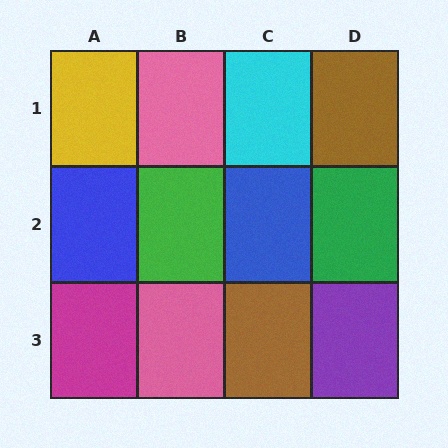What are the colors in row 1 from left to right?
Yellow, pink, cyan, brown.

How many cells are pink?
2 cells are pink.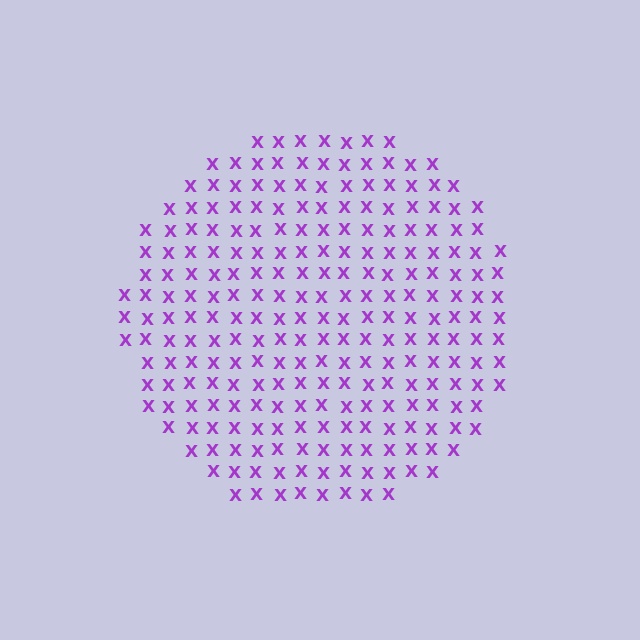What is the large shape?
The large shape is a circle.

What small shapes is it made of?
It is made of small letter X's.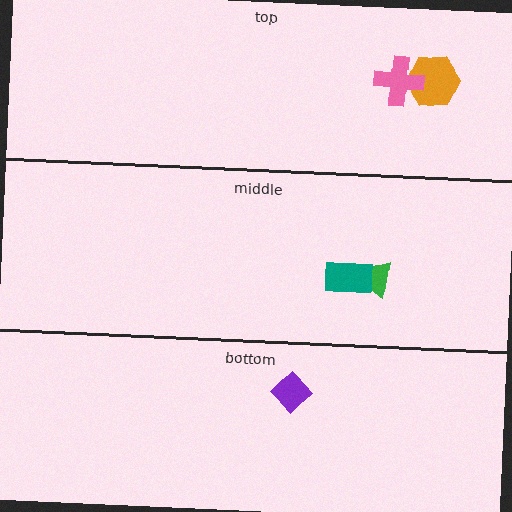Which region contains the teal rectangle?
The middle region.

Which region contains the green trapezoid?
The middle region.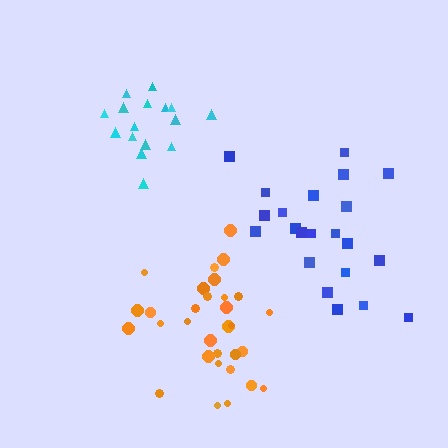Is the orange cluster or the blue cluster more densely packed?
Orange.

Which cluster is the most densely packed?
Cyan.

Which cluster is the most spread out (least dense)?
Blue.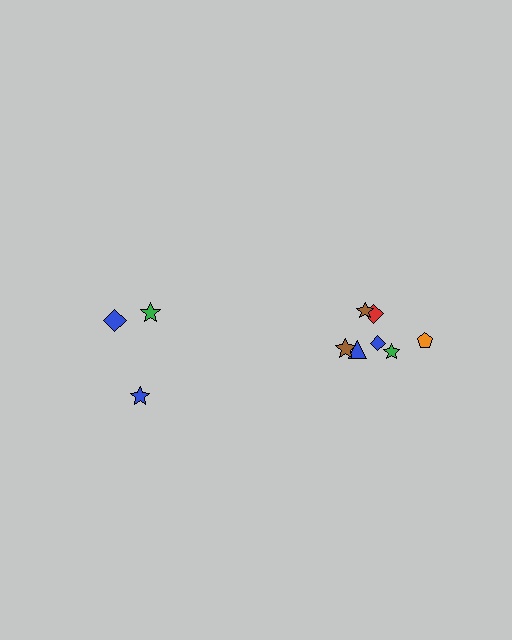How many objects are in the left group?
There are 3 objects.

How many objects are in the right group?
There are 7 objects.